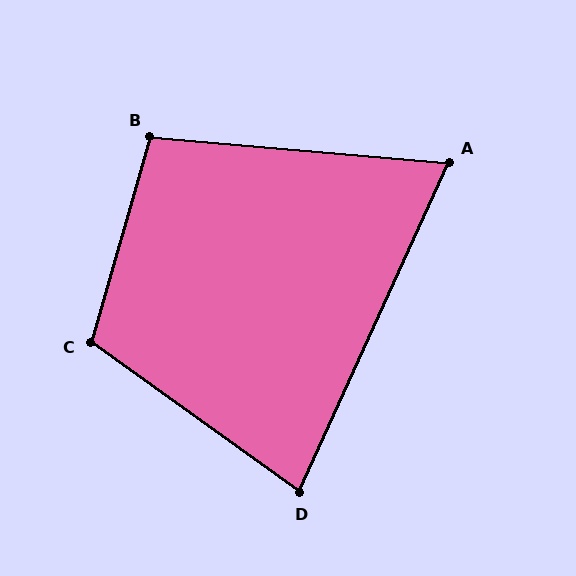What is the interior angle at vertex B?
Approximately 101 degrees (obtuse).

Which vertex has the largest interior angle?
C, at approximately 110 degrees.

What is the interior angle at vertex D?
Approximately 79 degrees (acute).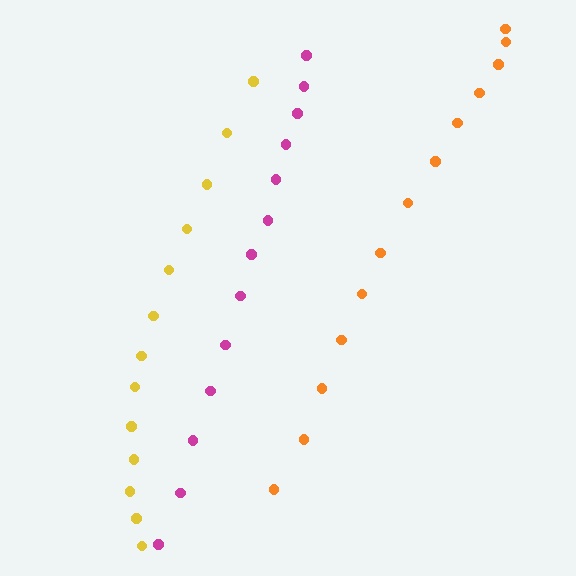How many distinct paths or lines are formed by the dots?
There are 3 distinct paths.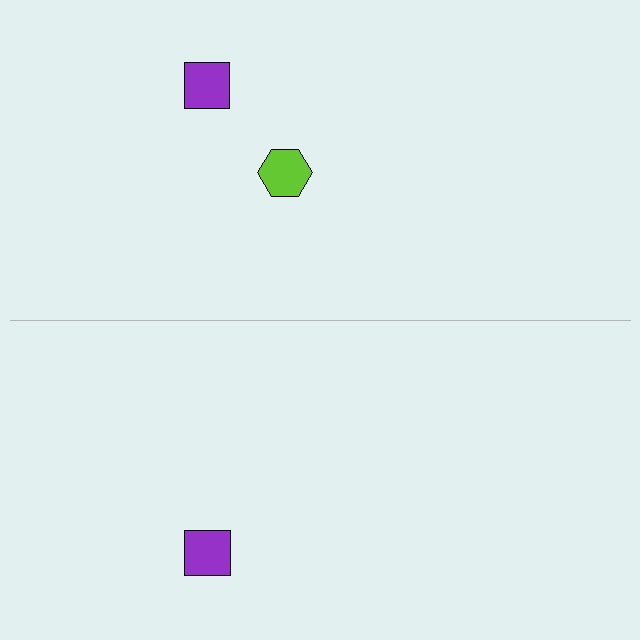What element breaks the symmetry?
A lime hexagon is missing from the bottom side.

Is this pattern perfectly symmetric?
No, the pattern is not perfectly symmetric. A lime hexagon is missing from the bottom side.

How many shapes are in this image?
There are 3 shapes in this image.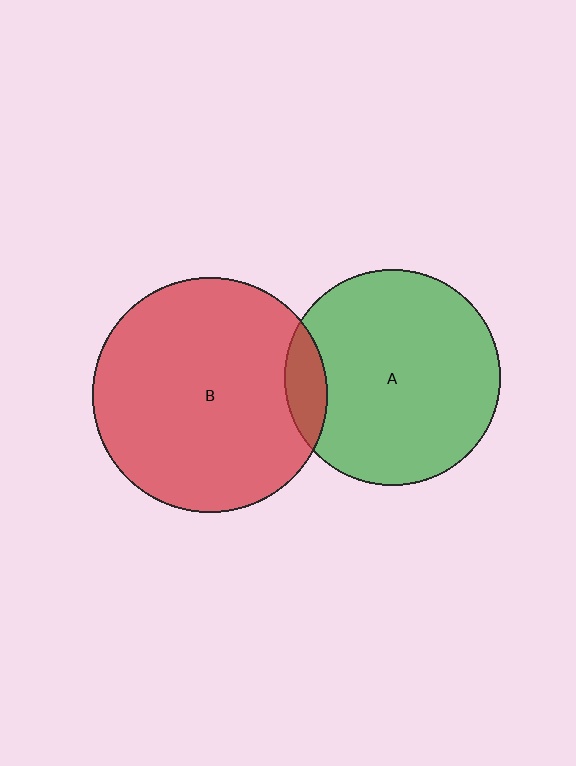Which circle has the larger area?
Circle B (red).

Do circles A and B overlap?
Yes.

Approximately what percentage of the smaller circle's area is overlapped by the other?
Approximately 10%.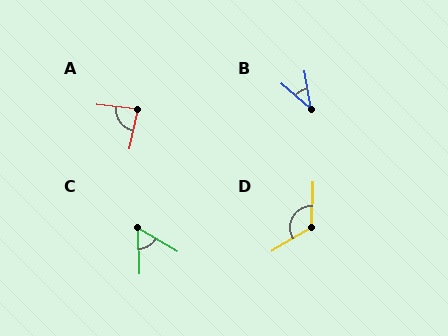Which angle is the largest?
D, at approximately 123 degrees.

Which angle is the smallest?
B, at approximately 40 degrees.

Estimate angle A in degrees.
Approximately 84 degrees.